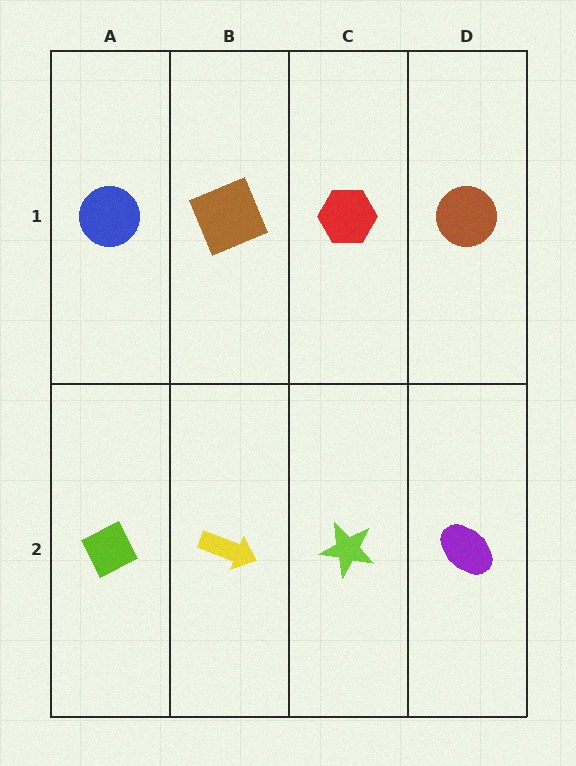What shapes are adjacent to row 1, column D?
A purple ellipse (row 2, column D), a red hexagon (row 1, column C).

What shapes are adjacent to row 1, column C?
A lime star (row 2, column C), a brown square (row 1, column B), a brown circle (row 1, column D).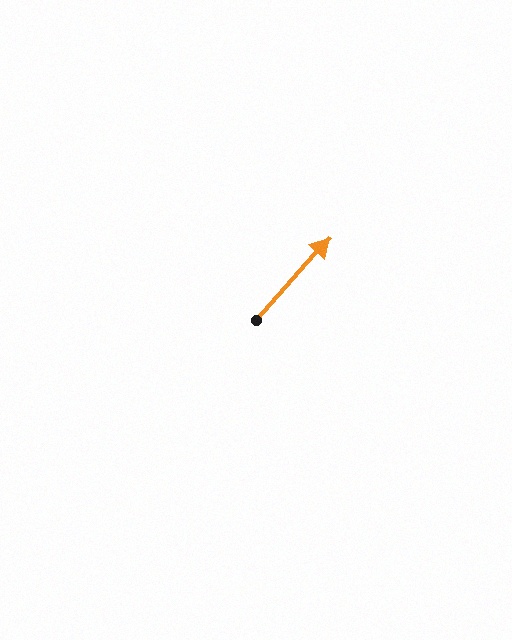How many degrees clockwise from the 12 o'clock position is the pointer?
Approximately 42 degrees.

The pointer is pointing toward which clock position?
Roughly 1 o'clock.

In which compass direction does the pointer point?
Northeast.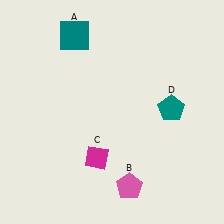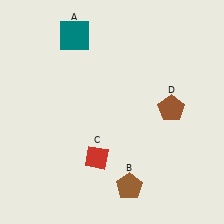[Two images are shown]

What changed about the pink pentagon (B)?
In Image 1, B is pink. In Image 2, it changed to brown.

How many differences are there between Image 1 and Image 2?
There are 3 differences between the two images.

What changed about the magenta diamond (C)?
In Image 1, C is magenta. In Image 2, it changed to red.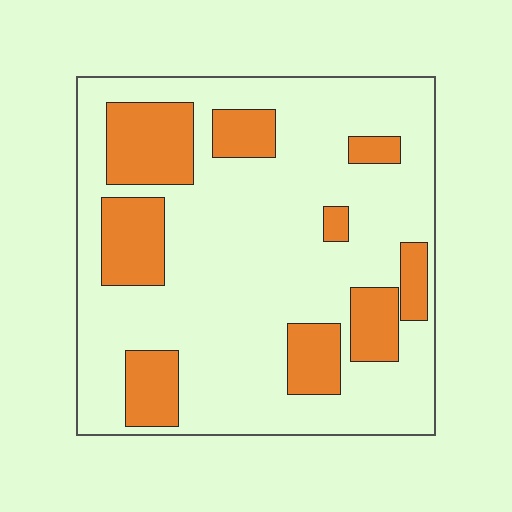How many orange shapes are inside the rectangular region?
9.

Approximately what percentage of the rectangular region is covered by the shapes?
Approximately 25%.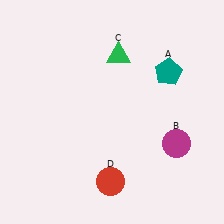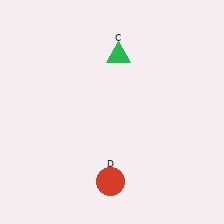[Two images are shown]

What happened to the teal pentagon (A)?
The teal pentagon (A) was removed in Image 2. It was in the top-right area of Image 1.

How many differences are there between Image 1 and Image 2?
There are 2 differences between the two images.